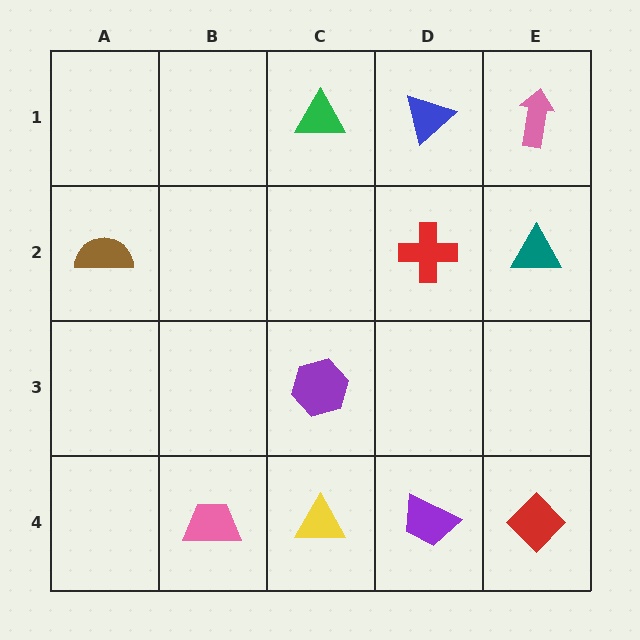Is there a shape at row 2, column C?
No, that cell is empty.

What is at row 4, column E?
A red diamond.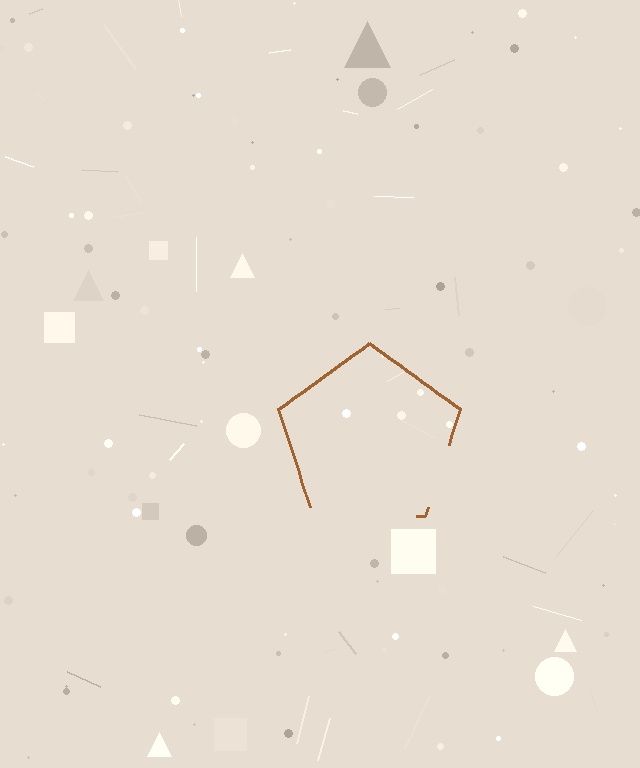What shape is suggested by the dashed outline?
The dashed outline suggests a pentagon.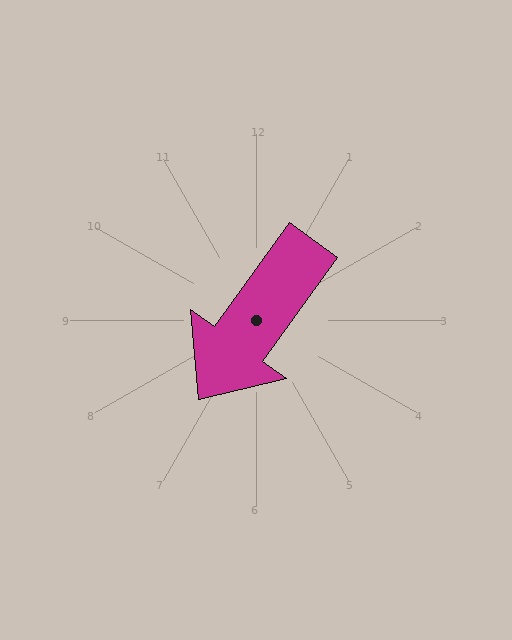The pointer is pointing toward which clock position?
Roughly 7 o'clock.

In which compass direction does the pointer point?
Southwest.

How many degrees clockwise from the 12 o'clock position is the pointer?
Approximately 216 degrees.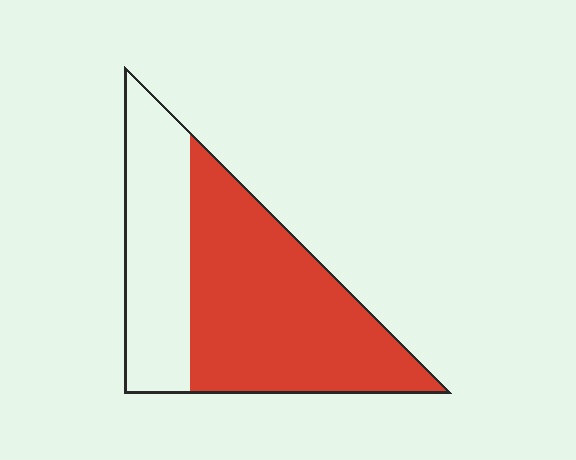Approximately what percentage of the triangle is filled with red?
Approximately 65%.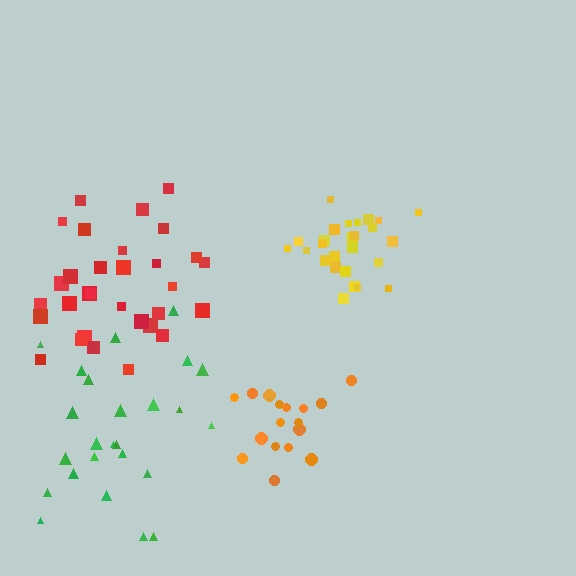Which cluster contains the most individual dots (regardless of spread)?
Red (31).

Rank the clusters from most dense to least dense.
yellow, orange, red, green.